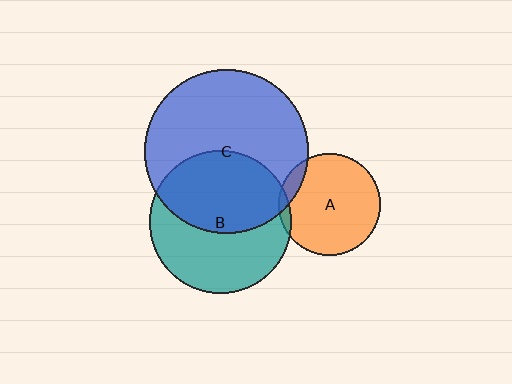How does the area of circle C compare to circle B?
Approximately 1.3 times.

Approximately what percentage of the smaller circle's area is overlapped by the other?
Approximately 50%.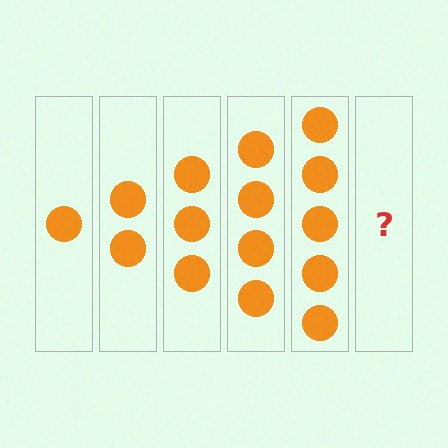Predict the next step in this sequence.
The next step is 6 circles.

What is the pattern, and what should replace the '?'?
The pattern is that each step adds one more circle. The '?' should be 6 circles.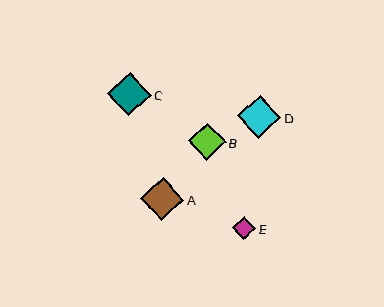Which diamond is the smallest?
Diamond E is the smallest with a size of approximately 23 pixels.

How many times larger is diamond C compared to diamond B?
Diamond C is approximately 1.2 times the size of diamond B.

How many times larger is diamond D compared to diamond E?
Diamond D is approximately 1.9 times the size of diamond E.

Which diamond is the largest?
Diamond C is the largest with a size of approximately 43 pixels.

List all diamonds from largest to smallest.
From largest to smallest: C, A, D, B, E.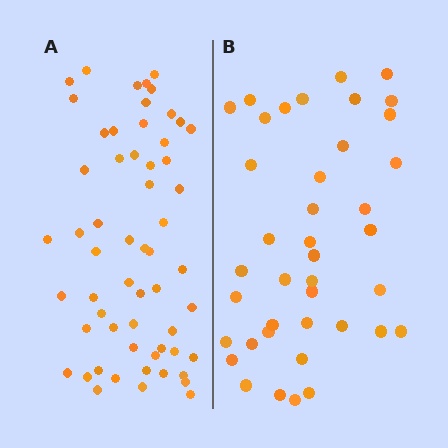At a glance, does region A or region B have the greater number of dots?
Region A (the left region) has more dots.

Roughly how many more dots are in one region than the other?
Region A has approximately 20 more dots than region B.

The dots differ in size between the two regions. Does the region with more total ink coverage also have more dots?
No. Region B has more total ink coverage because its dots are larger, but region A actually contains more individual dots. Total area can be misleading — the number of items is what matters here.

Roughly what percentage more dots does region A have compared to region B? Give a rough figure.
About 45% more.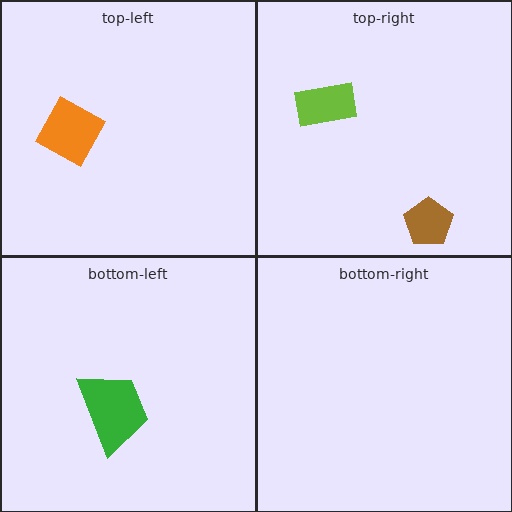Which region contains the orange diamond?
The top-left region.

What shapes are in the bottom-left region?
The green trapezoid.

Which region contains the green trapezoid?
The bottom-left region.